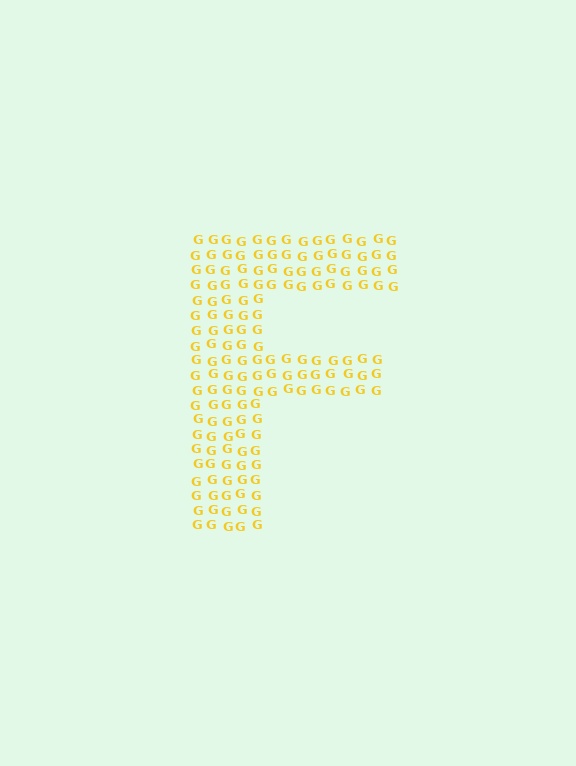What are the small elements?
The small elements are letter G's.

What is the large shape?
The large shape is the letter F.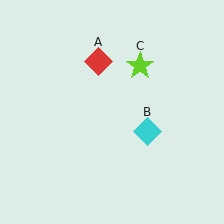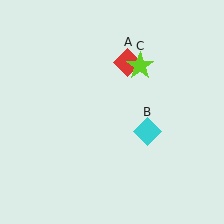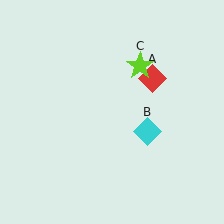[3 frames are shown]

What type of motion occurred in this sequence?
The red diamond (object A) rotated clockwise around the center of the scene.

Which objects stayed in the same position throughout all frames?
Cyan diamond (object B) and lime star (object C) remained stationary.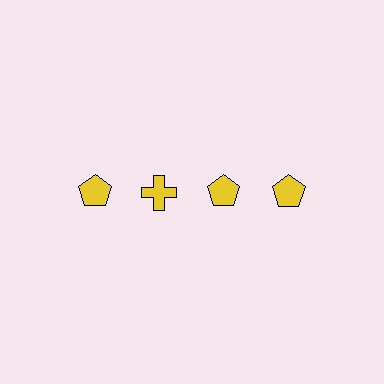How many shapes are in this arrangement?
There are 4 shapes arranged in a grid pattern.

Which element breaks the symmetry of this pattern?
The yellow cross in the top row, second from left column breaks the symmetry. All other shapes are yellow pentagons.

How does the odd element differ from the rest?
It has a different shape: cross instead of pentagon.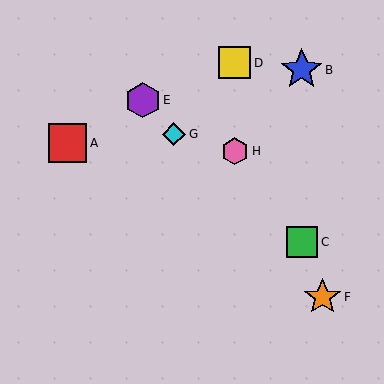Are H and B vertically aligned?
No, H is at x≈235 and B is at x≈302.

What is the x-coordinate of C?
Object C is at x≈302.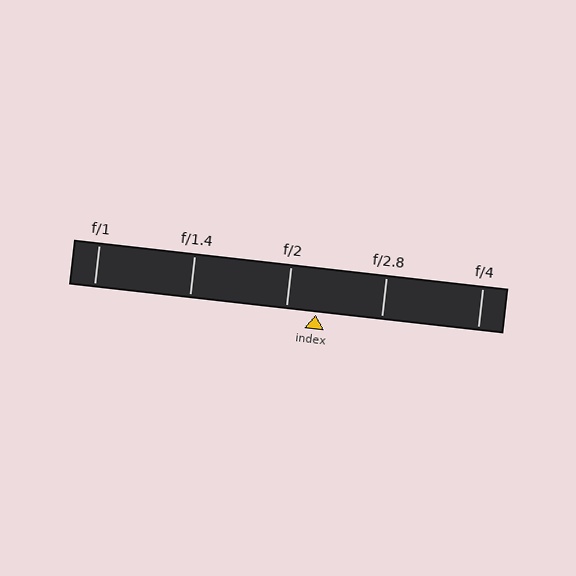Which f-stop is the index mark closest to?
The index mark is closest to f/2.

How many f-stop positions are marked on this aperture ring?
There are 5 f-stop positions marked.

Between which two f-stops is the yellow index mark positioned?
The index mark is between f/2 and f/2.8.